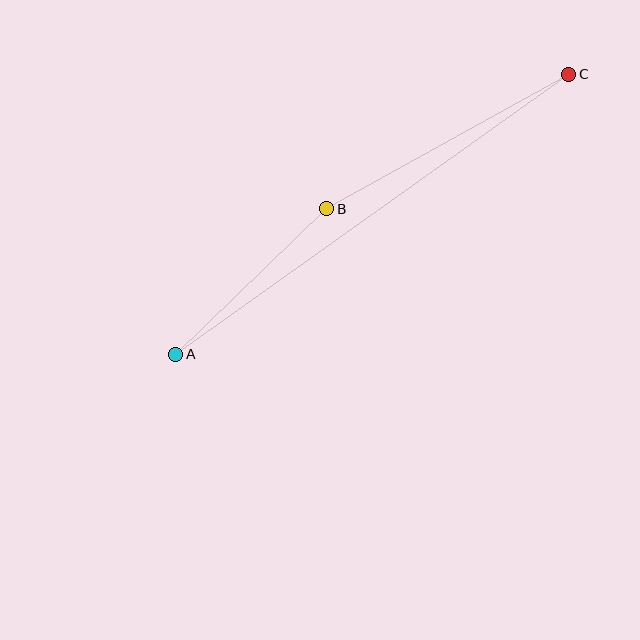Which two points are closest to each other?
Points A and B are closest to each other.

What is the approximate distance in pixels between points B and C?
The distance between B and C is approximately 277 pixels.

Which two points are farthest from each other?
Points A and C are farthest from each other.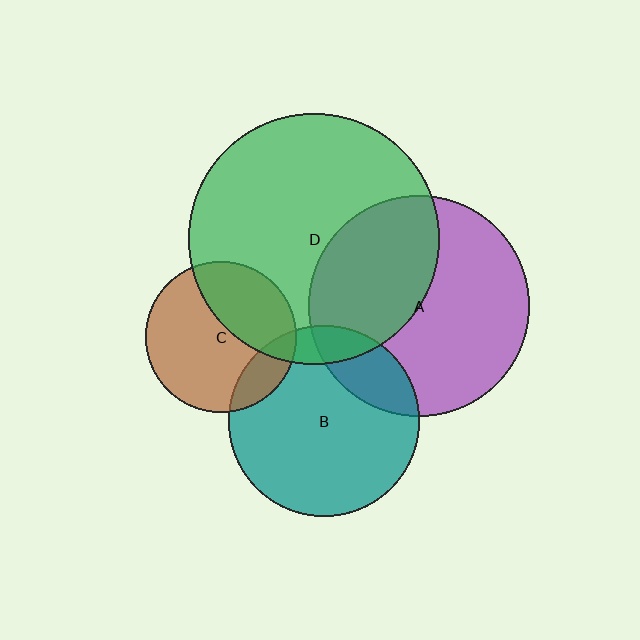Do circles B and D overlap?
Yes.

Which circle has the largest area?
Circle D (green).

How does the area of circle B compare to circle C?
Approximately 1.6 times.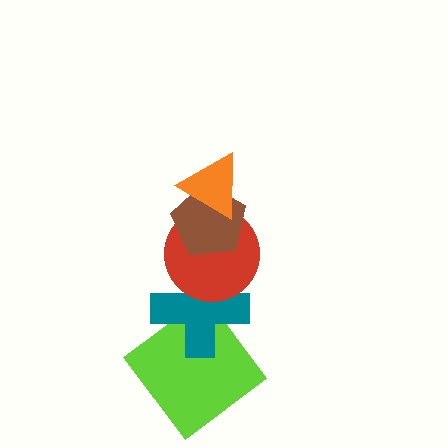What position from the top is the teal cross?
The teal cross is 4th from the top.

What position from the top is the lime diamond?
The lime diamond is 5th from the top.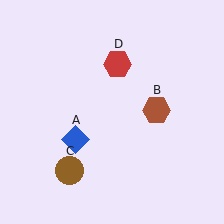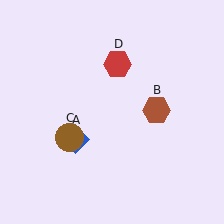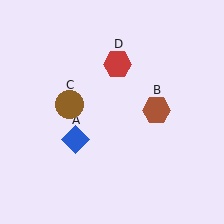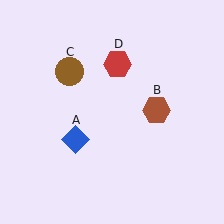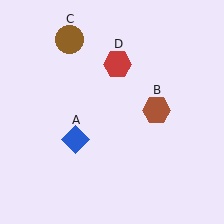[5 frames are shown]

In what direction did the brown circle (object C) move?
The brown circle (object C) moved up.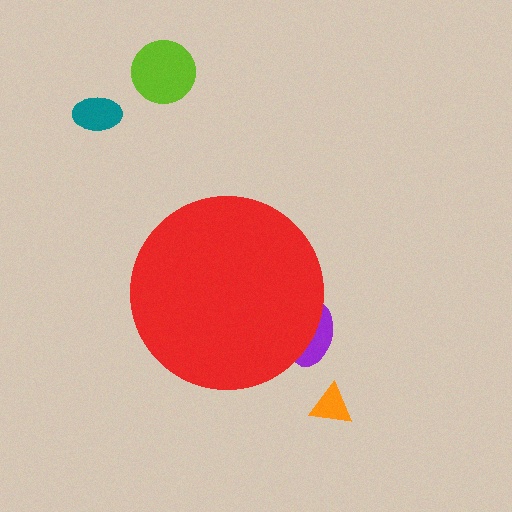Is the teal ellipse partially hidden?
No, the teal ellipse is fully visible.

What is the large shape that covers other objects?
A red circle.